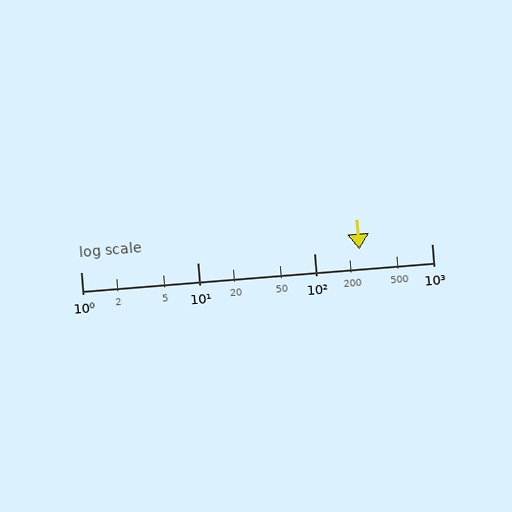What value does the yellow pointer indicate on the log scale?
The pointer indicates approximately 240.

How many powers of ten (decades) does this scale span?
The scale spans 3 decades, from 1 to 1000.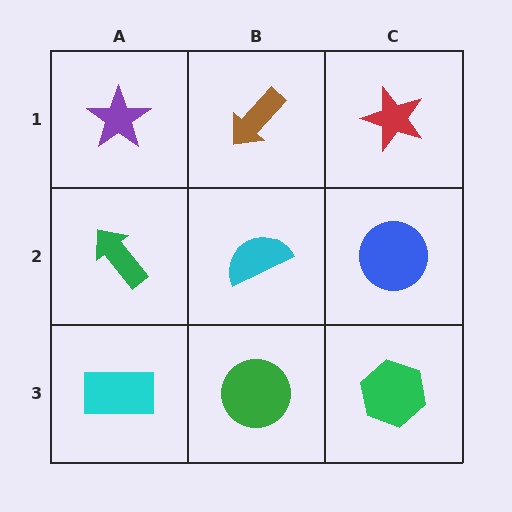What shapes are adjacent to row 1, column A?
A green arrow (row 2, column A), a brown arrow (row 1, column B).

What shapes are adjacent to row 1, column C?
A blue circle (row 2, column C), a brown arrow (row 1, column B).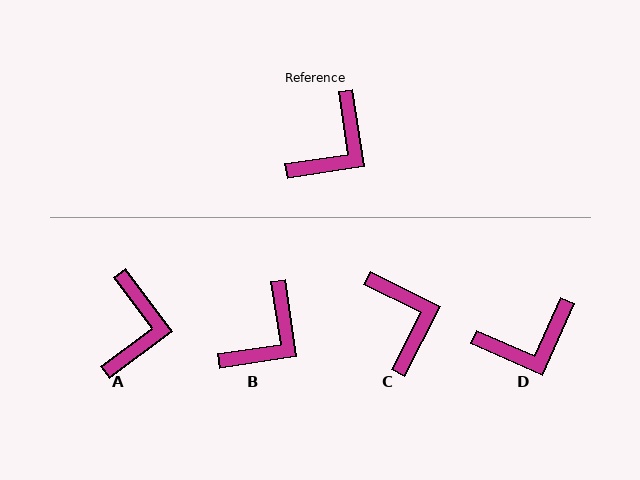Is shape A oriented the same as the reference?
No, it is off by about 28 degrees.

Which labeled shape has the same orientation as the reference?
B.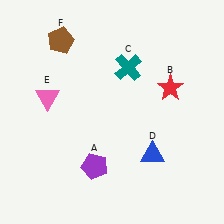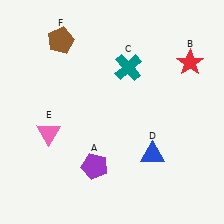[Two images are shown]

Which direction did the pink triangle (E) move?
The pink triangle (E) moved down.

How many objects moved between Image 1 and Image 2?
2 objects moved between the two images.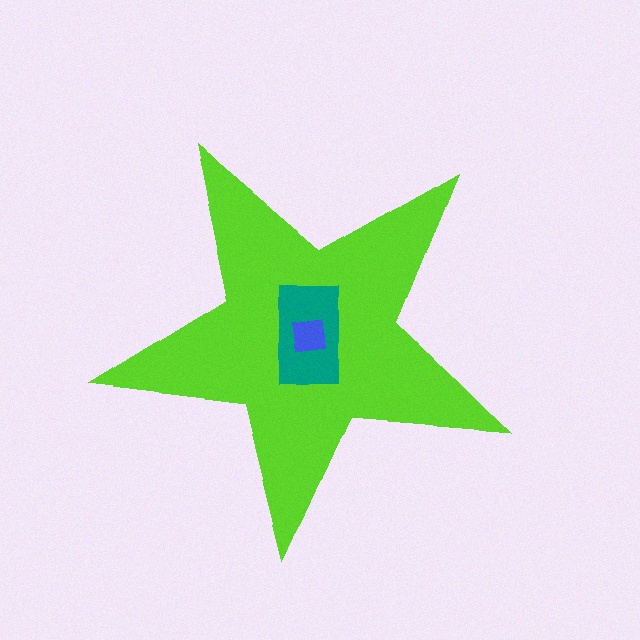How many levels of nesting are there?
3.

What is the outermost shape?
The lime star.